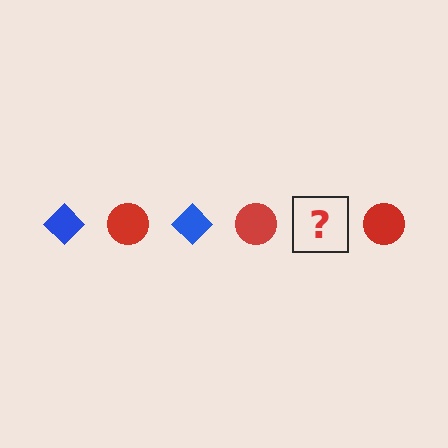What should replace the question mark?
The question mark should be replaced with a blue diamond.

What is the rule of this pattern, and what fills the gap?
The rule is that the pattern alternates between blue diamond and red circle. The gap should be filled with a blue diamond.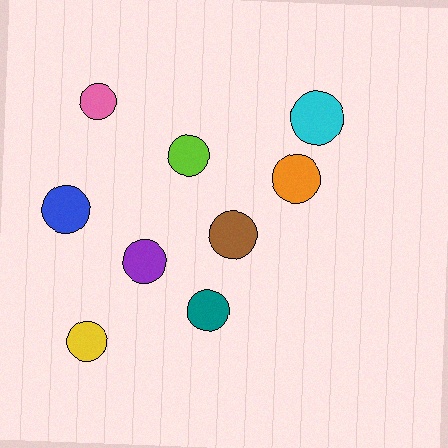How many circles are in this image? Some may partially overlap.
There are 9 circles.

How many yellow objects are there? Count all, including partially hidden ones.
There is 1 yellow object.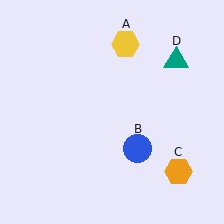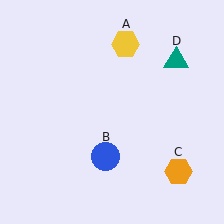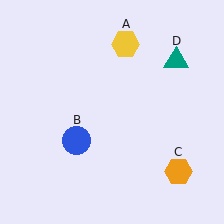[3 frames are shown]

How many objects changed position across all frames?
1 object changed position: blue circle (object B).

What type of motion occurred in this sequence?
The blue circle (object B) rotated clockwise around the center of the scene.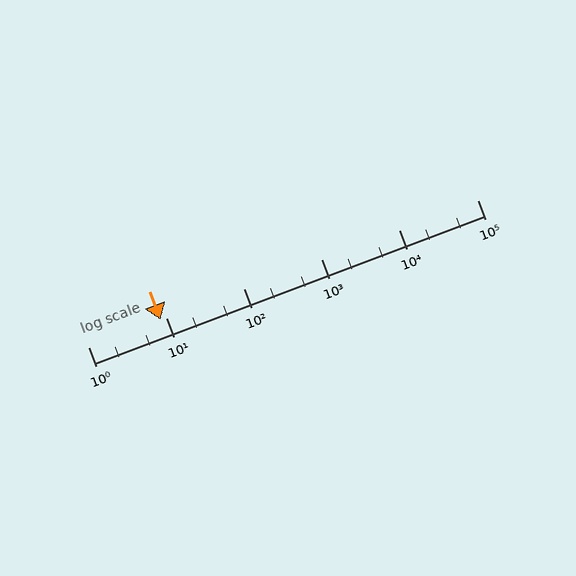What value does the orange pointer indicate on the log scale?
The pointer indicates approximately 8.5.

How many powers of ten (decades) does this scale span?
The scale spans 5 decades, from 1 to 100000.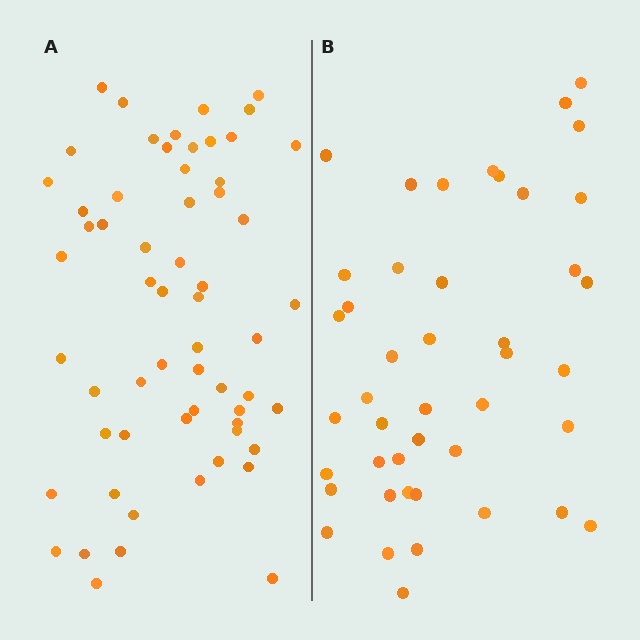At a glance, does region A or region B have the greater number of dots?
Region A (the left region) has more dots.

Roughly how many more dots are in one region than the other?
Region A has approximately 15 more dots than region B.